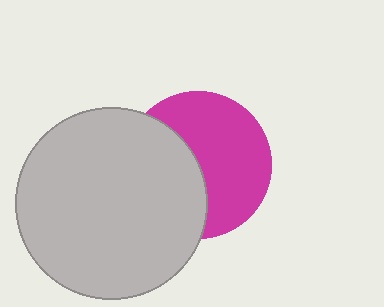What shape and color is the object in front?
The object in front is a light gray circle.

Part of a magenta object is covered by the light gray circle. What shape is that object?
It is a circle.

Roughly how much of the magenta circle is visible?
About half of it is visible (roughly 57%).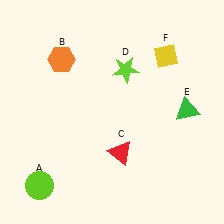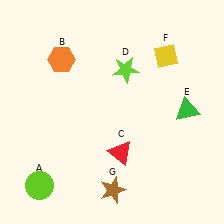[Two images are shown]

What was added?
A brown star (G) was added in Image 2.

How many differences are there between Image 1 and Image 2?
There is 1 difference between the two images.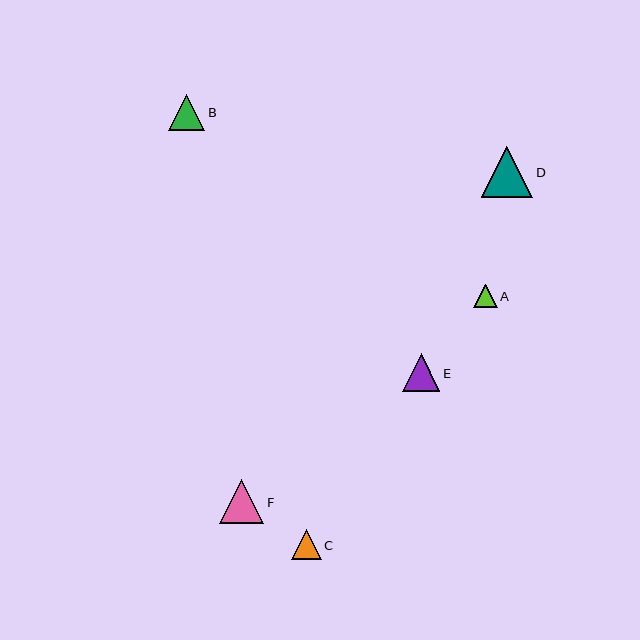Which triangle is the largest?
Triangle D is the largest with a size of approximately 51 pixels.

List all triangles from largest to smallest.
From largest to smallest: D, F, E, B, C, A.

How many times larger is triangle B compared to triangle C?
Triangle B is approximately 1.2 times the size of triangle C.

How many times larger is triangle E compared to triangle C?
Triangle E is approximately 1.3 times the size of triangle C.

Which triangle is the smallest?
Triangle A is the smallest with a size of approximately 23 pixels.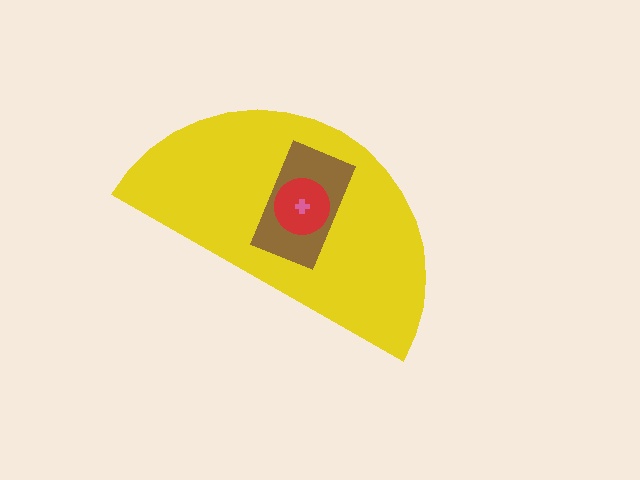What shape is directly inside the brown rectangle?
The red circle.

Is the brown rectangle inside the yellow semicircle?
Yes.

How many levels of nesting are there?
4.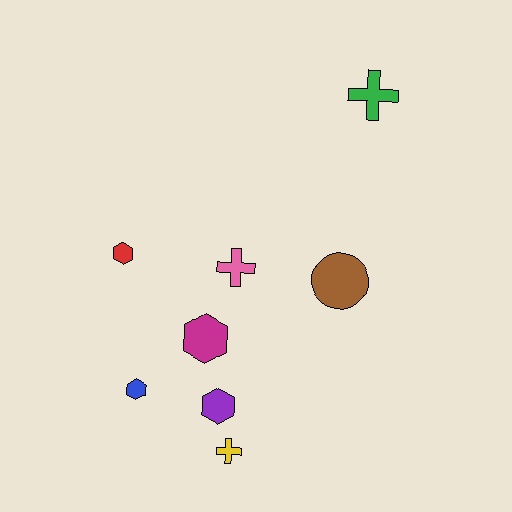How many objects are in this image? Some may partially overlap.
There are 8 objects.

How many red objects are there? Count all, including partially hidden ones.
There is 1 red object.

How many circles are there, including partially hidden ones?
There is 1 circle.